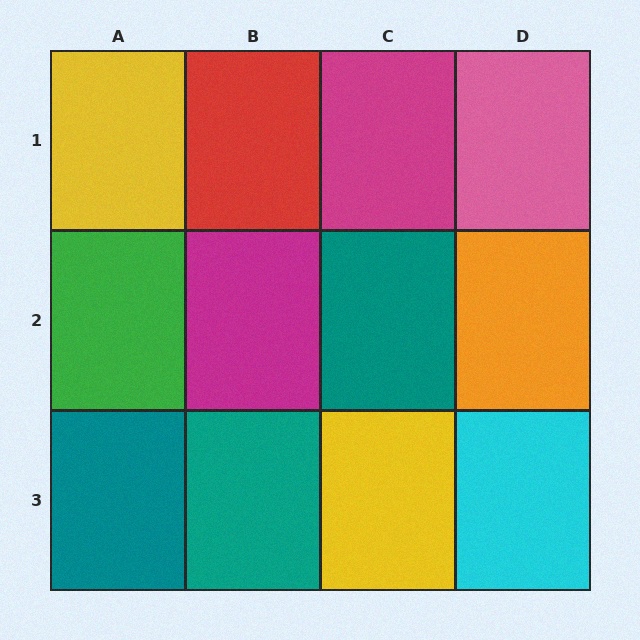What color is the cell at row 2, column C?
Teal.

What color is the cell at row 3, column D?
Cyan.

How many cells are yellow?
2 cells are yellow.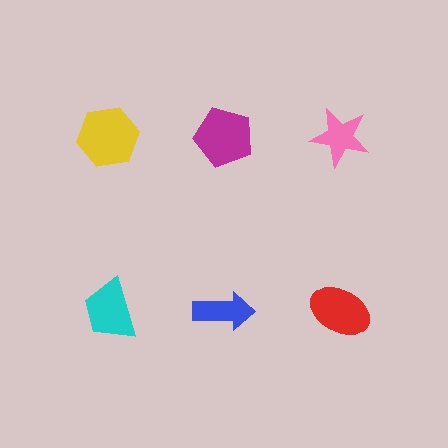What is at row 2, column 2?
A blue arrow.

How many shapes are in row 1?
3 shapes.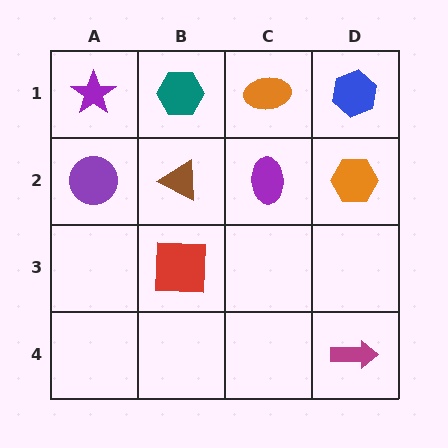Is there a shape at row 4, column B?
No, that cell is empty.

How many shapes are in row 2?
4 shapes.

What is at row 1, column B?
A teal hexagon.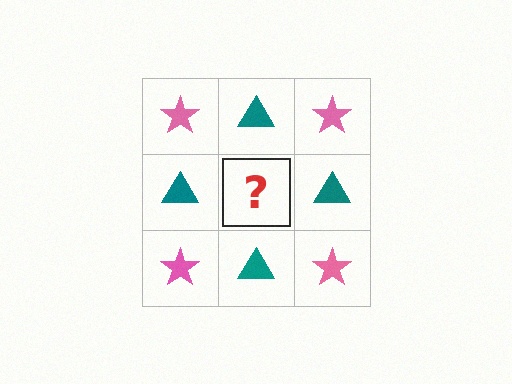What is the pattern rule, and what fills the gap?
The rule is that it alternates pink star and teal triangle in a checkerboard pattern. The gap should be filled with a pink star.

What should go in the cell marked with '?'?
The missing cell should contain a pink star.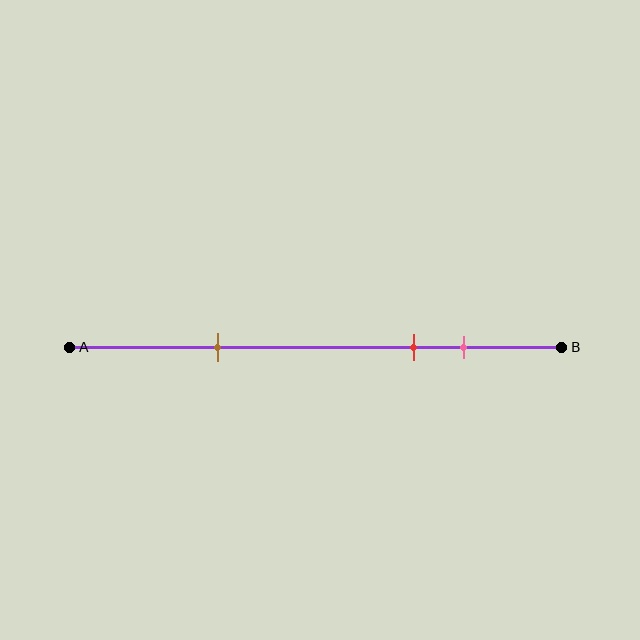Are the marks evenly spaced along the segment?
No, the marks are not evenly spaced.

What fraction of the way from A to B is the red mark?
The red mark is approximately 70% (0.7) of the way from A to B.